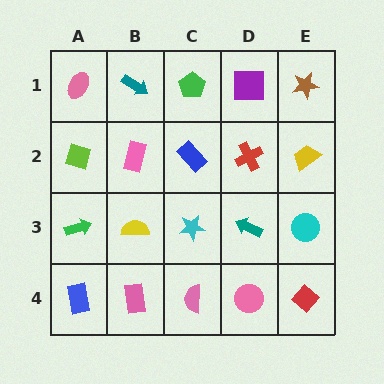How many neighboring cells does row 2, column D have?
4.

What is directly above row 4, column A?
A green arrow.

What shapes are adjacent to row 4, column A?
A green arrow (row 3, column A), a pink rectangle (row 4, column B).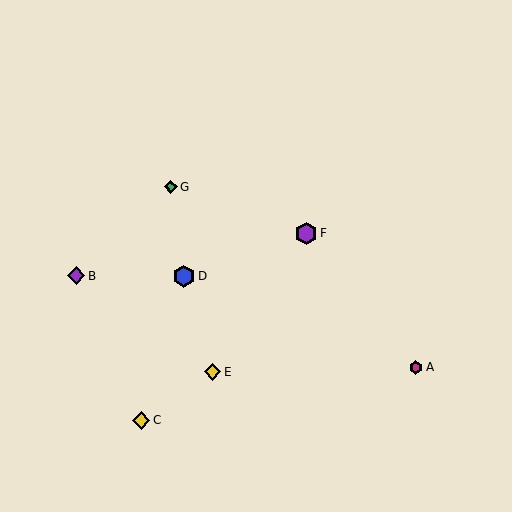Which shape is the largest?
The purple hexagon (labeled F) is the largest.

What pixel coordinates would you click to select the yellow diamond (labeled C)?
Click at (141, 420) to select the yellow diamond C.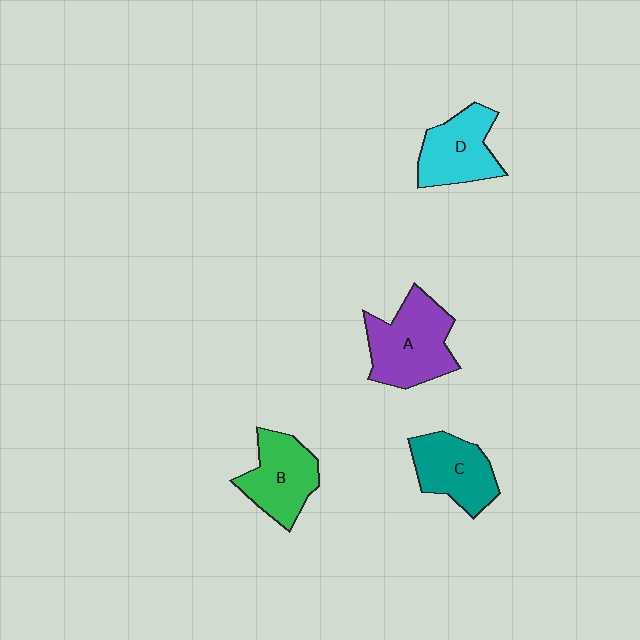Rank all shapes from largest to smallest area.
From largest to smallest: A (purple), B (green), D (cyan), C (teal).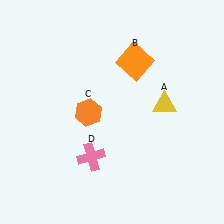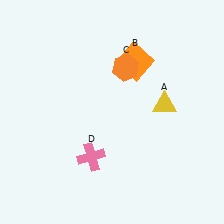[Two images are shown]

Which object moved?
The orange hexagon (C) moved up.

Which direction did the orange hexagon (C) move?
The orange hexagon (C) moved up.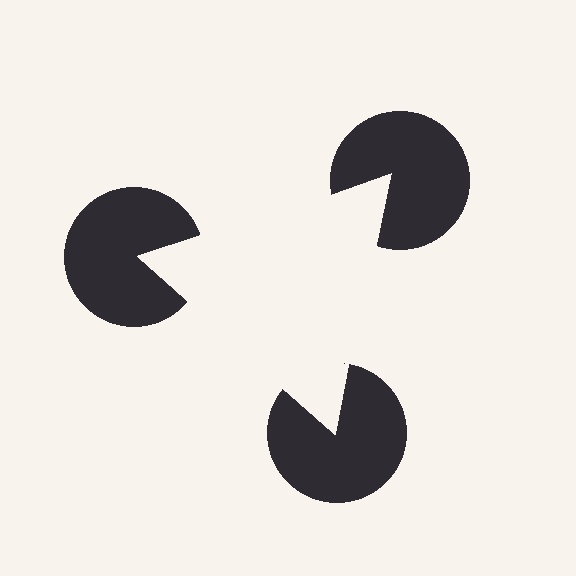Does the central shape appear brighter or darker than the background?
It typically appears slightly brighter than the background, even though no actual brightness change is drawn.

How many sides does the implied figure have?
3 sides.